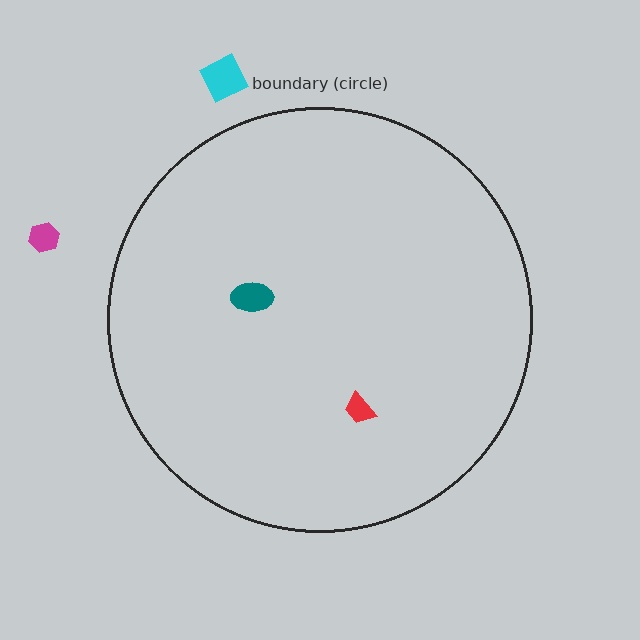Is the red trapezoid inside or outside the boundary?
Inside.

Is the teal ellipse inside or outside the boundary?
Inside.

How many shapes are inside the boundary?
2 inside, 2 outside.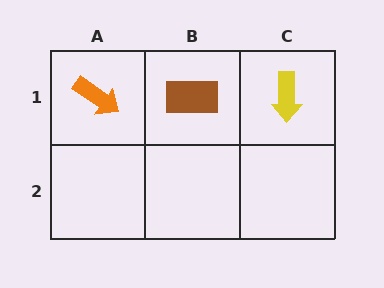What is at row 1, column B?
A brown rectangle.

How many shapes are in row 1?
3 shapes.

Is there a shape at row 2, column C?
No, that cell is empty.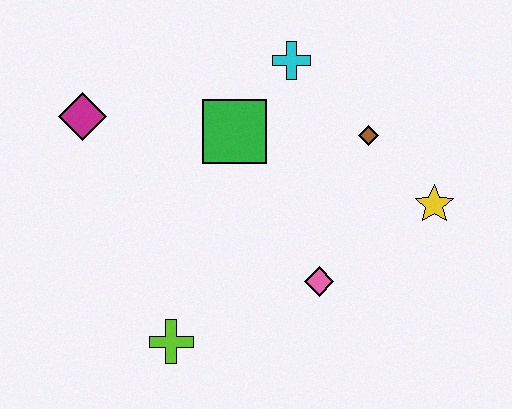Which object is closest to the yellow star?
The brown diamond is closest to the yellow star.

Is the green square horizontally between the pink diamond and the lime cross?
Yes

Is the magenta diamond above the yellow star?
Yes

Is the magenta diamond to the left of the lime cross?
Yes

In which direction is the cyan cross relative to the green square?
The cyan cross is above the green square.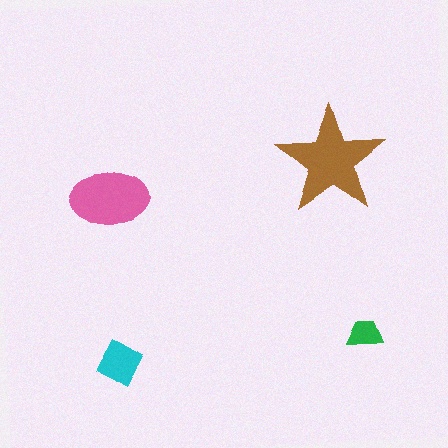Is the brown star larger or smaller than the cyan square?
Larger.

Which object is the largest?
The brown star.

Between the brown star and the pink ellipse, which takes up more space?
The brown star.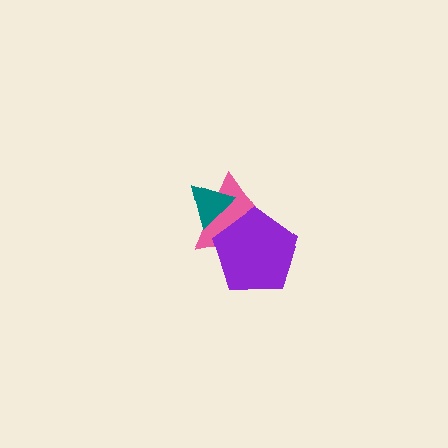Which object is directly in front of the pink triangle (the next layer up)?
The teal triangle is directly in front of the pink triangle.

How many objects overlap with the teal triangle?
1 object overlaps with the teal triangle.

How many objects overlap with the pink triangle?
2 objects overlap with the pink triangle.